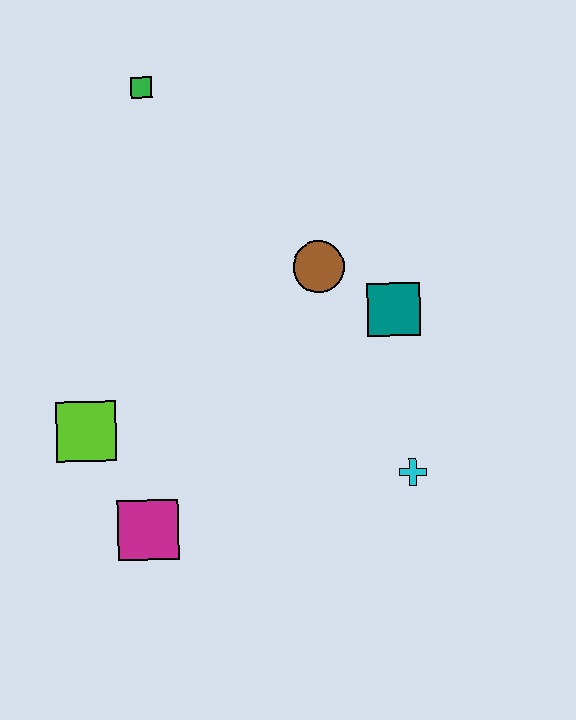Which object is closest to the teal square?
The brown circle is closest to the teal square.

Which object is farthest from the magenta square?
The green square is farthest from the magenta square.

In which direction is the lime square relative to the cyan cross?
The lime square is to the left of the cyan cross.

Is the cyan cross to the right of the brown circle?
Yes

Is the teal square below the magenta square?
No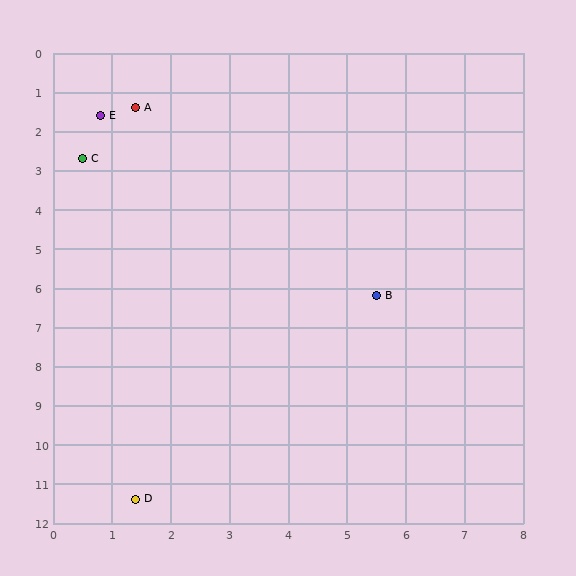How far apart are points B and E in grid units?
Points B and E are about 6.6 grid units apart.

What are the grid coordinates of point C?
Point C is at approximately (0.5, 2.7).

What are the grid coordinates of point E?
Point E is at approximately (0.8, 1.6).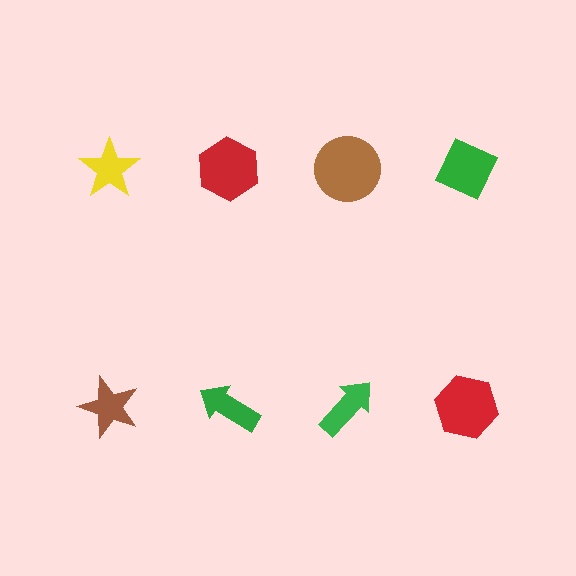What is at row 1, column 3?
A brown circle.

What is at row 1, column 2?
A red hexagon.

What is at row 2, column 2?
A green arrow.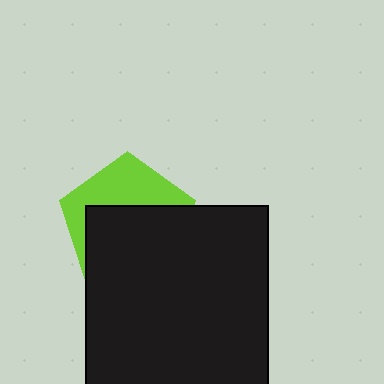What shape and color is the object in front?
The object in front is a black square.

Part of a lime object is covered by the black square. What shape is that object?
It is a pentagon.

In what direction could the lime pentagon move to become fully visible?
The lime pentagon could move up. That would shift it out from behind the black square entirely.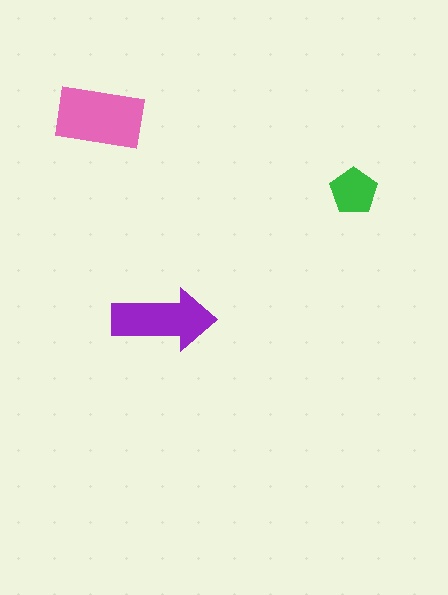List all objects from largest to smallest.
The pink rectangle, the purple arrow, the green pentagon.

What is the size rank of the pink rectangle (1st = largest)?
1st.